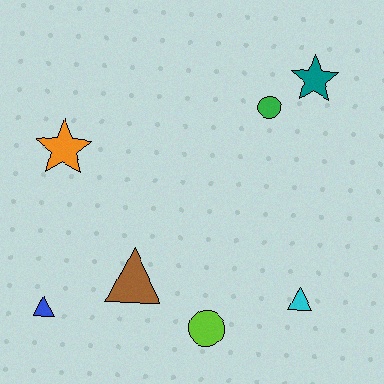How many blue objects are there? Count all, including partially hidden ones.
There is 1 blue object.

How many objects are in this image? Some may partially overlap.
There are 7 objects.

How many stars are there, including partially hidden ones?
There are 2 stars.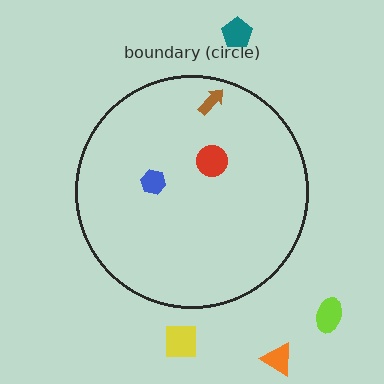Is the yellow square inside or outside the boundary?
Outside.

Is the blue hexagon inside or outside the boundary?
Inside.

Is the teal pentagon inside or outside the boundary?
Outside.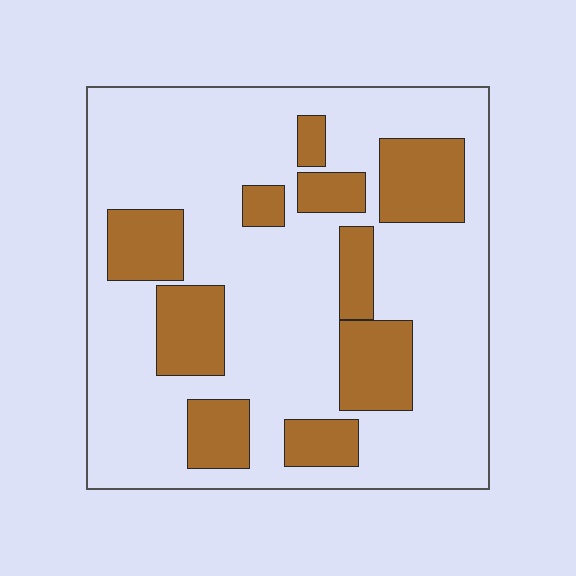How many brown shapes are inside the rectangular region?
10.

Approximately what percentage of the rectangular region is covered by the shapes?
Approximately 25%.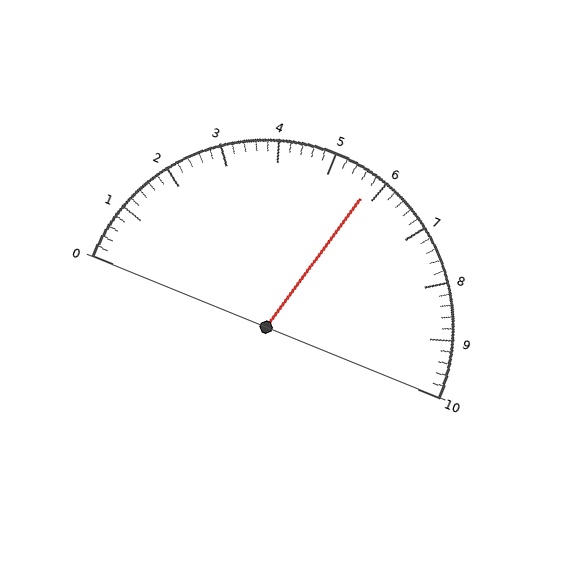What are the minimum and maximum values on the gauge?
The gauge ranges from 0 to 10.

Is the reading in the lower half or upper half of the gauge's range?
The reading is in the upper half of the range (0 to 10).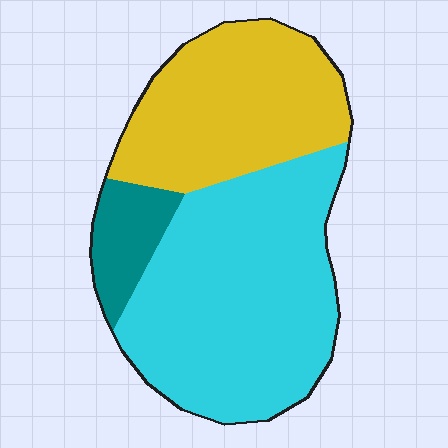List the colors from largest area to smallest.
From largest to smallest: cyan, yellow, teal.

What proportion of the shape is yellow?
Yellow covers 36% of the shape.